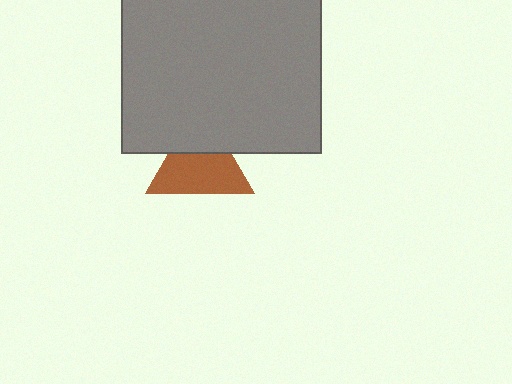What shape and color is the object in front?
The object in front is a gray square.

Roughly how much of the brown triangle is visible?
Most of it is visible (roughly 67%).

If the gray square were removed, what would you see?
You would see the complete brown triangle.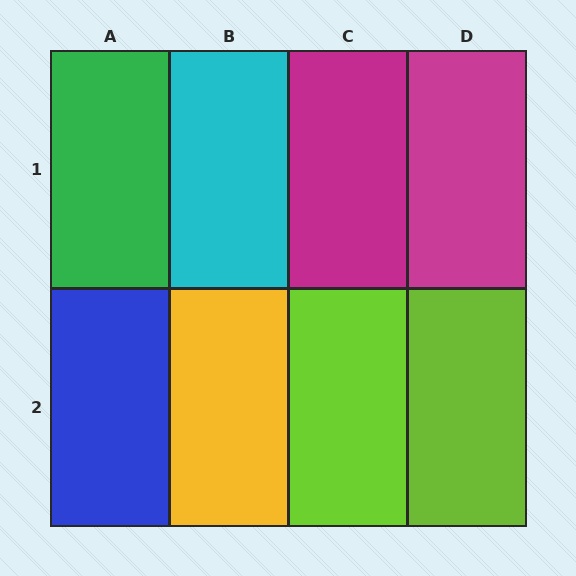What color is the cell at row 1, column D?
Magenta.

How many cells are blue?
1 cell is blue.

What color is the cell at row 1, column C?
Magenta.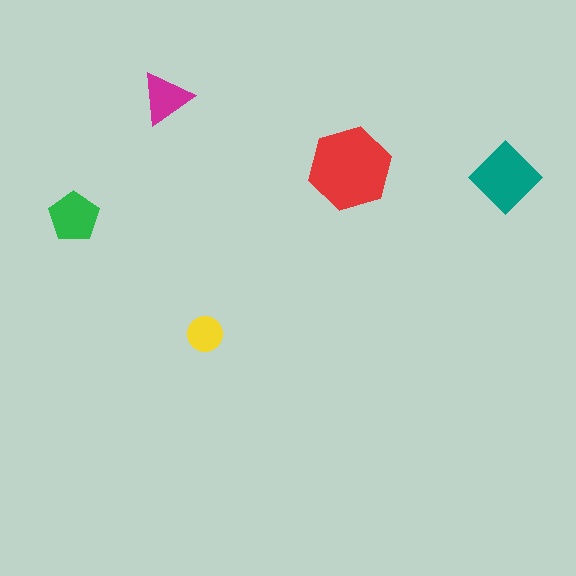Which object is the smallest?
The yellow circle.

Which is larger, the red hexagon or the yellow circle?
The red hexagon.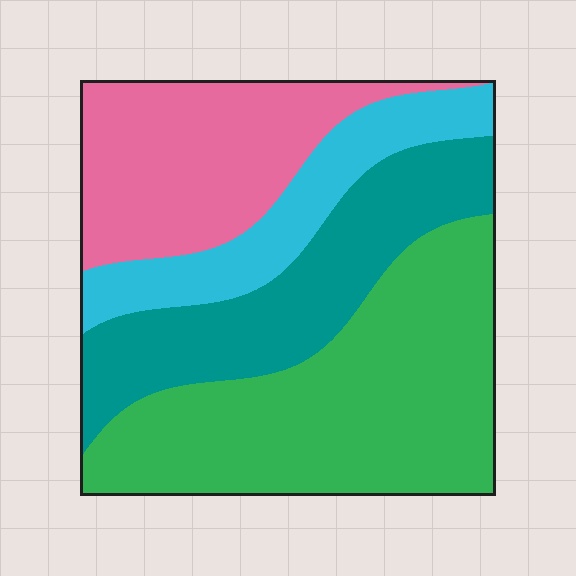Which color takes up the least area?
Cyan, at roughly 15%.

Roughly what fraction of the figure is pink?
Pink takes up between a sixth and a third of the figure.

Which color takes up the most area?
Green, at roughly 40%.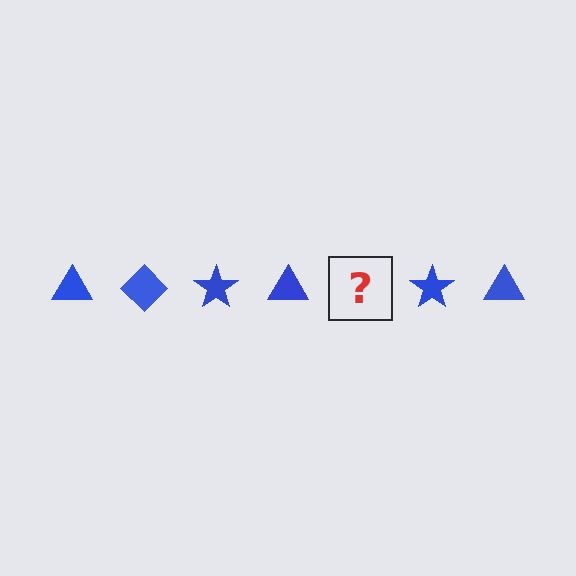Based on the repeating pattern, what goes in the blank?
The blank should be a blue diamond.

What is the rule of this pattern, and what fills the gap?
The rule is that the pattern cycles through triangle, diamond, star shapes in blue. The gap should be filled with a blue diamond.